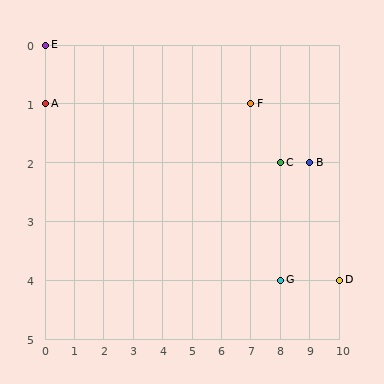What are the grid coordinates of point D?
Point D is at grid coordinates (10, 4).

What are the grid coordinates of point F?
Point F is at grid coordinates (7, 1).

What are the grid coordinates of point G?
Point G is at grid coordinates (8, 4).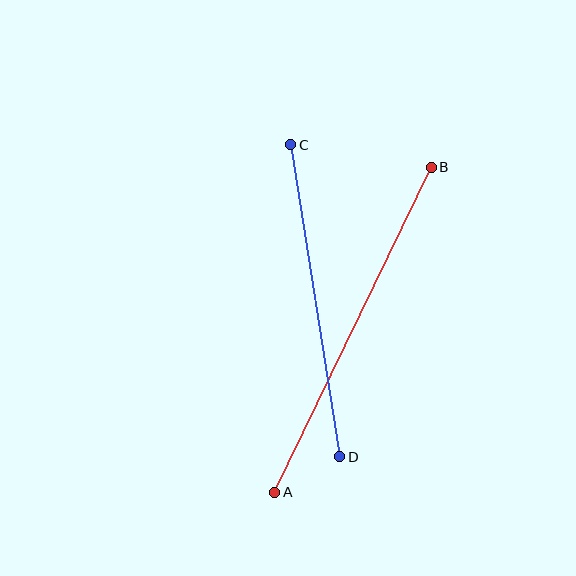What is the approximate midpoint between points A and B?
The midpoint is at approximately (353, 330) pixels.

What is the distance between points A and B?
The distance is approximately 360 pixels.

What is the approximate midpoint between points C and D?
The midpoint is at approximately (315, 301) pixels.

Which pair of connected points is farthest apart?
Points A and B are farthest apart.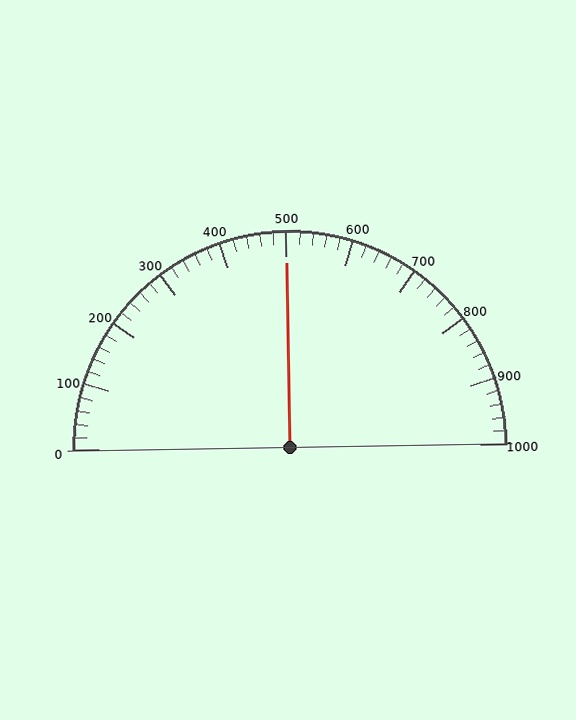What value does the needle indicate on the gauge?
The needle indicates approximately 500.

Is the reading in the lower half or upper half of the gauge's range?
The reading is in the upper half of the range (0 to 1000).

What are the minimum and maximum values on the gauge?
The gauge ranges from 0 to 1000.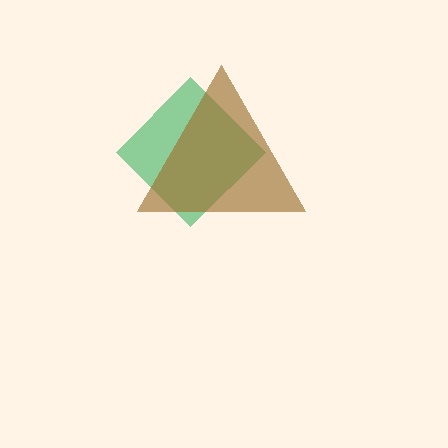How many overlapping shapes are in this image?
There are 2 overlapping shapes in the image.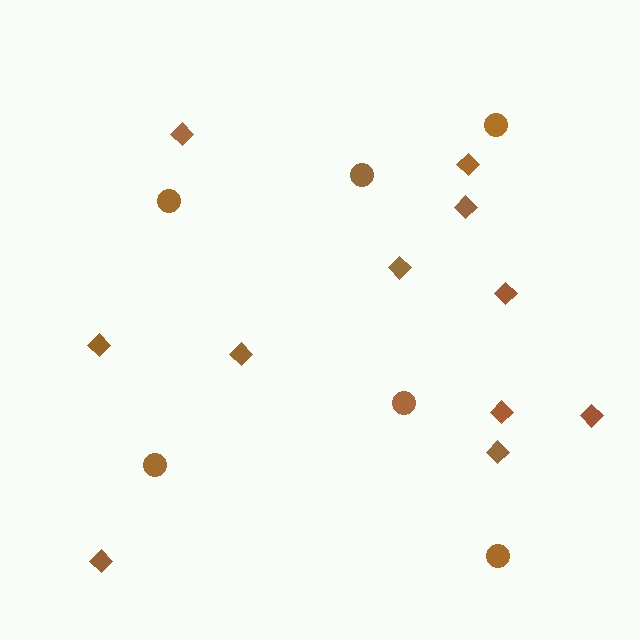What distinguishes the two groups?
There are 2 groups: one group of diamonds (11) and one group of circles (6).